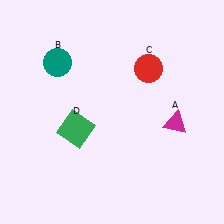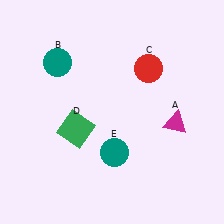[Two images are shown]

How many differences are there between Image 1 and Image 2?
There is 1 difference between the two images.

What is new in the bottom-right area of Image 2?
A teal circle (E) was added in the bottom-right area of Image 2.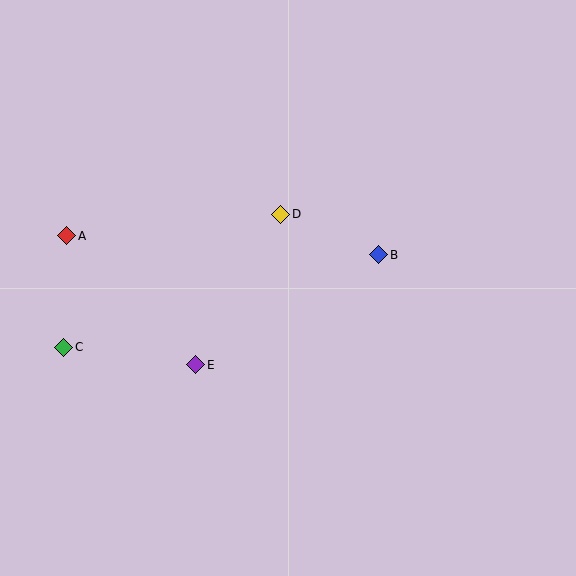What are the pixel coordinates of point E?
Point E is at (196, 365).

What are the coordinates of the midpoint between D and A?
The midpoint between D and A is at (174, 225).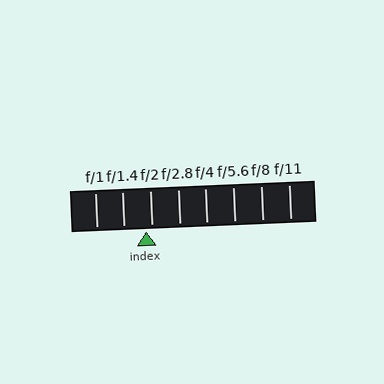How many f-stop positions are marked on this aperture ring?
There are 8 f-stop positions marked.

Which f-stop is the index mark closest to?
The index mark is closest to f/2.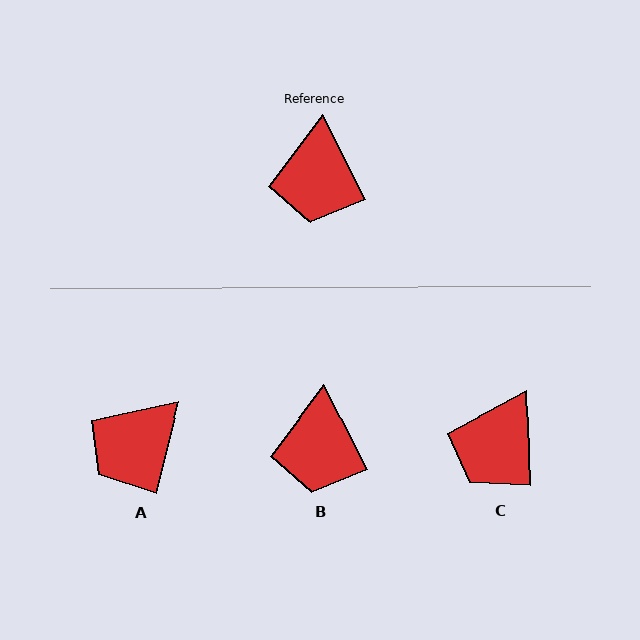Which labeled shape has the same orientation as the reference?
B.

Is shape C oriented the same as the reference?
No, it is off by about 25 degrees.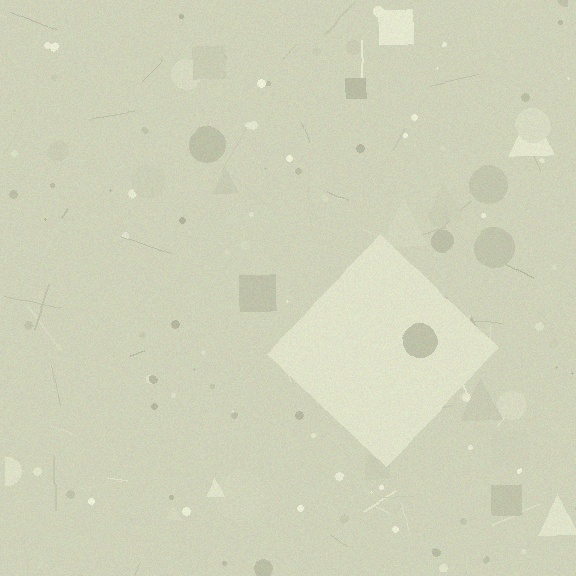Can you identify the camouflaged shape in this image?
The camouflaged shape is a diamond.